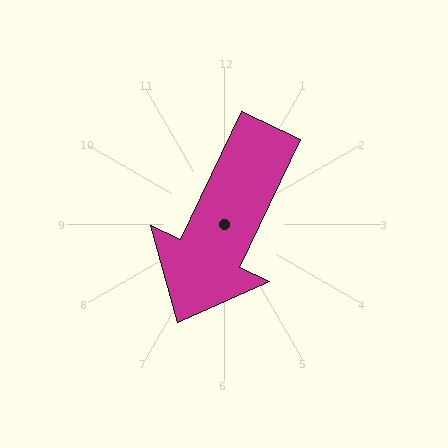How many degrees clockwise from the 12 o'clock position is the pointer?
Approximately 205 degrees.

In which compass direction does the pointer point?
Southwest.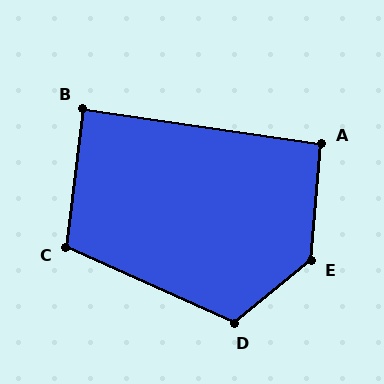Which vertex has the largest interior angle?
E, at approximately 134 degrees.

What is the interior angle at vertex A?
Approximately 94 degrees (approximately right).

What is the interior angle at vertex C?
Approximately 107 degrees (obtuse).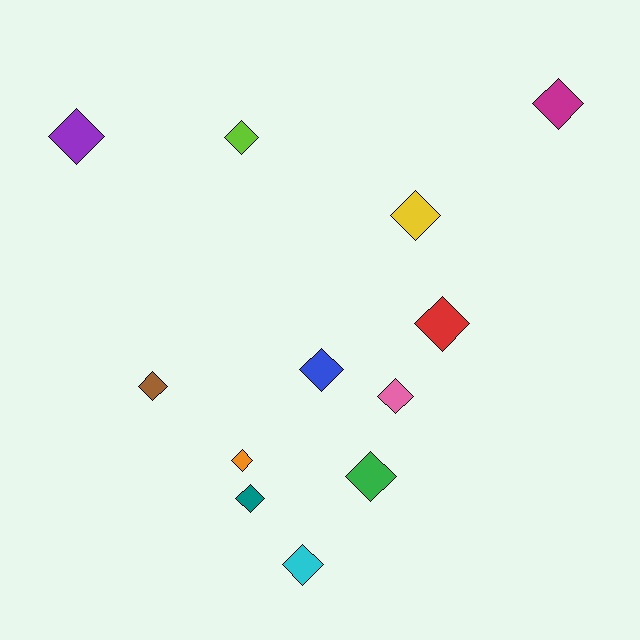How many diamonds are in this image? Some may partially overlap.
There are 12 diamonds.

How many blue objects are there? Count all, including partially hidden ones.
There is 1 blue object.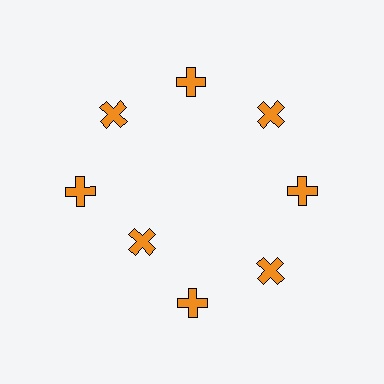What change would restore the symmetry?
The symmetry would be restored by moving it outward, back onto the ring so that all 8 crosses sit at equal angles and equal distance from the center.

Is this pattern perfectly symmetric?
No. The 8 orange crosses are arranged in a ring, but one element near the 8 o'clock position is pulled inward toward the center, breaking the 8-fold rotational symmetry.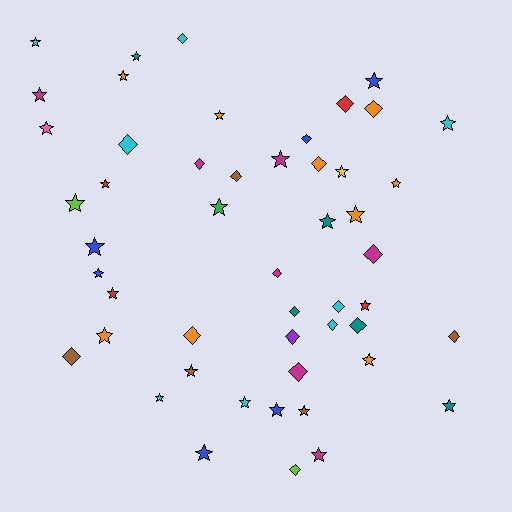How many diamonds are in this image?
There are 20 diamonds.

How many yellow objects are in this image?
There is 1 yellow object.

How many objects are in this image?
There are 50 objects.